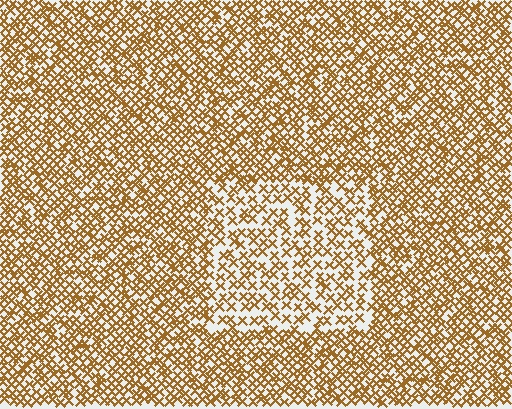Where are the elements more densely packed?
The elements are more densely packed outside the rectangle boundary.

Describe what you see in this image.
The image contains small brown elements arranged at two different densities. A rectangle-shaped region is visible where the elements are less densely packed than the surrounding area.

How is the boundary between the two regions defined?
The boundary is defined by a change in element density (approximately 1.7x ratio). All elements are the same color, size, and shape.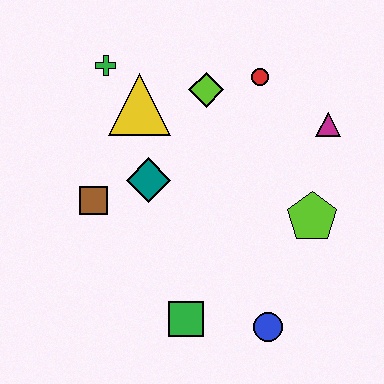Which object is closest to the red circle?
The lime diamond is closest to the red circle.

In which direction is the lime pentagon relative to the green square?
The lime pentagon is to the right of the green square.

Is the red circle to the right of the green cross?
Yes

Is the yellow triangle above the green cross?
No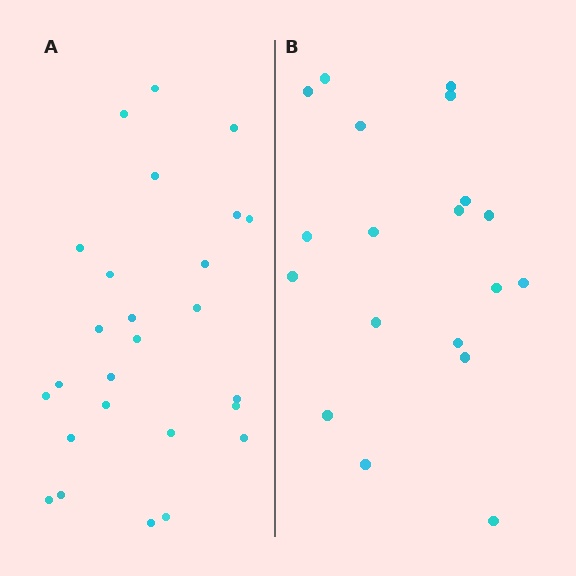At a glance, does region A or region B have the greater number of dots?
Region A (the left region) has more dots.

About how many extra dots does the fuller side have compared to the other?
Region A has roughly 8 or so more dots than region B.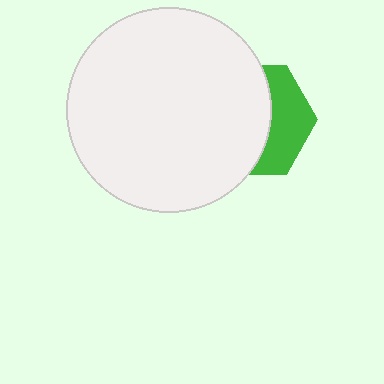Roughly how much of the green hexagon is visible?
A small part of it is visible (roughly 38%).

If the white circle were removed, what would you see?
You would see the complete green hexagon.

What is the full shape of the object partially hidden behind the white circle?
The partially hidden object is a green hexagon.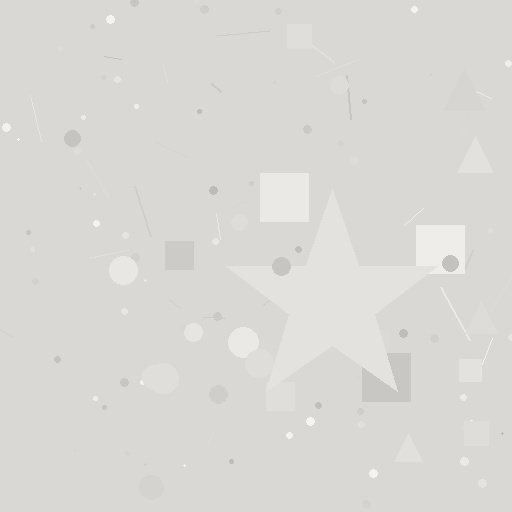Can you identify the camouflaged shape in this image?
The camouflaged shape is a star.